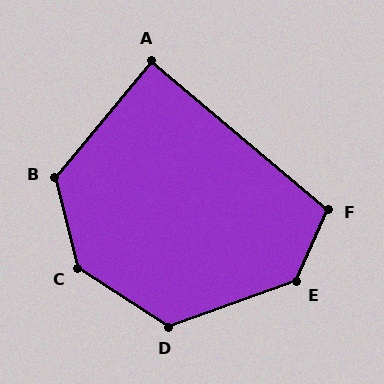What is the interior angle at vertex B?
Approximately 127 degrees (obtuse).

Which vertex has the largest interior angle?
C, at approximately 137 degrees.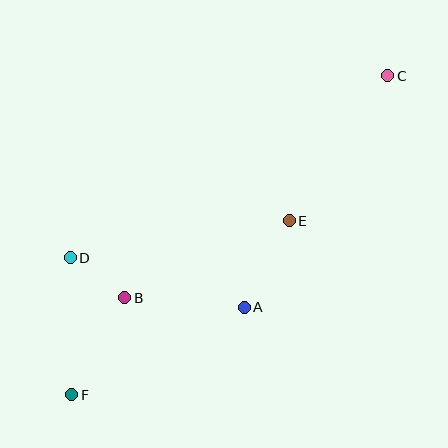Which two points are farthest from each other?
Points C and F are farthest from each other.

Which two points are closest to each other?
Points B and D are closest to each other.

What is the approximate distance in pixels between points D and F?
The distance between D and F is approximately 137 pixels.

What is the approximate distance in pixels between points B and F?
The distance between B and F is approximately 110 pixels.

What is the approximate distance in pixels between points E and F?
The distance between E and F is approximately 279 pixels.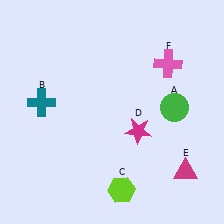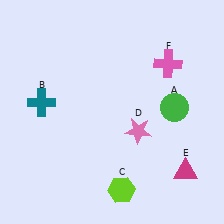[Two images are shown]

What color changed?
The star (D) changed from magenta in Image 1 to pink in Image 2.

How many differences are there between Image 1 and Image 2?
There is 1 difference between the two images.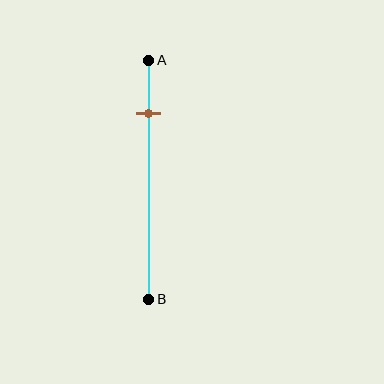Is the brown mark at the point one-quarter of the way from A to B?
Yes, the mark is approximately at the one-quarter point.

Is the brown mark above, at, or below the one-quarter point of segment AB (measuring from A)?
The brown mark is approximately at the one-quarter point of segment AB.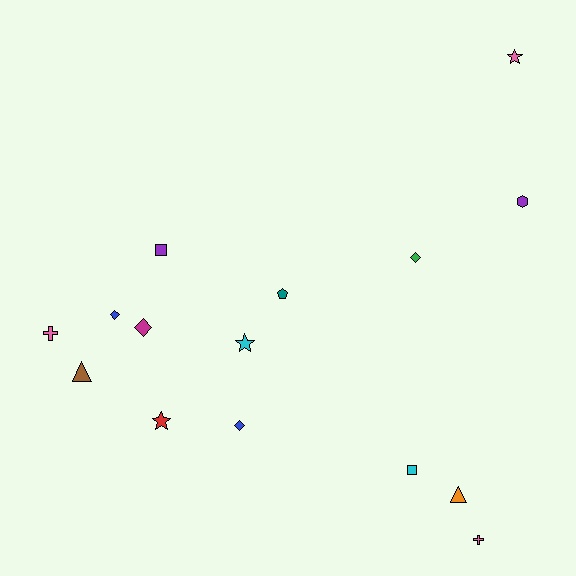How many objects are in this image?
There are 15 objects.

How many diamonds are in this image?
There are 4 diamonds.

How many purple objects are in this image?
There are 2 purple objects.